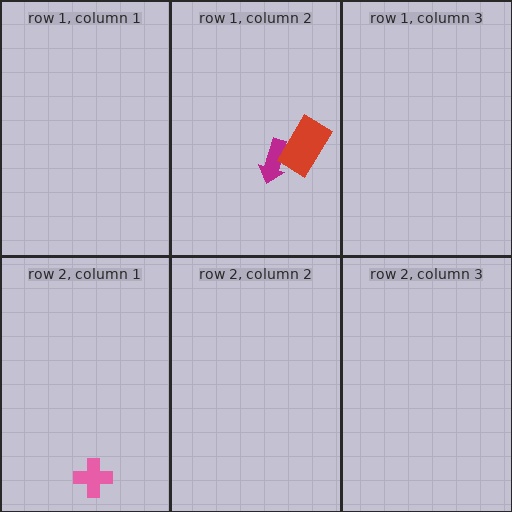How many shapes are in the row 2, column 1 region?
1.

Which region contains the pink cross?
The row 2, column 1 region.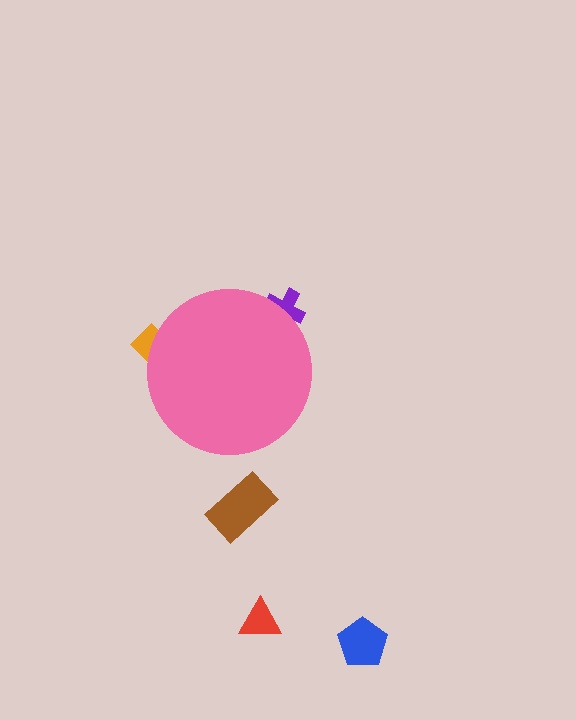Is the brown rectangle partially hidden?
No, the brown rectangle is fully visible.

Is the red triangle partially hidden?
No, the red triangle is fully visible.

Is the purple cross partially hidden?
Yes, the purple cross is partially hidden behind the pink circle.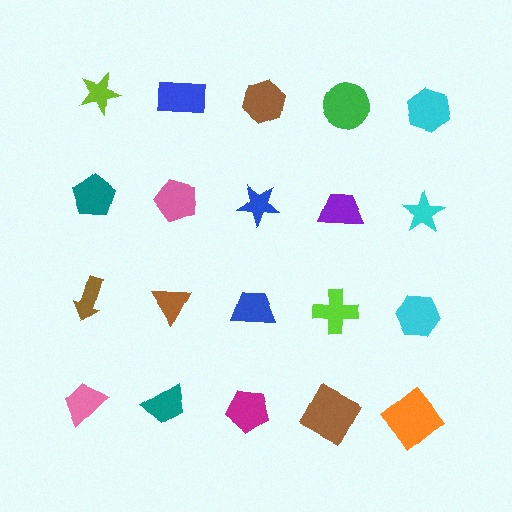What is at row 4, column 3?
A magenta pentagon.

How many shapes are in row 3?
5 shapes.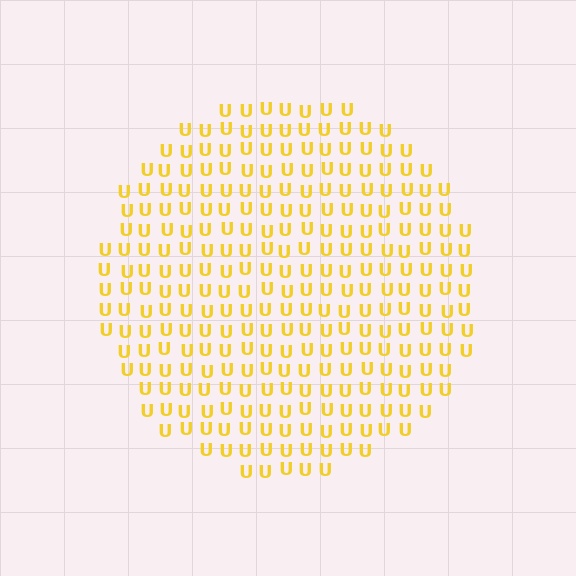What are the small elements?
The small elements are letter U's.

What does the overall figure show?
The overall figure shows a circle.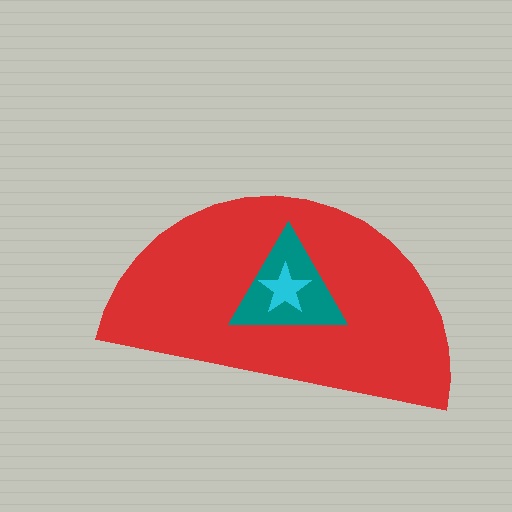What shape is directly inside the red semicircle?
The teal triangle.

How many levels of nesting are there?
3.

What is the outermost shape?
The red semicircle.